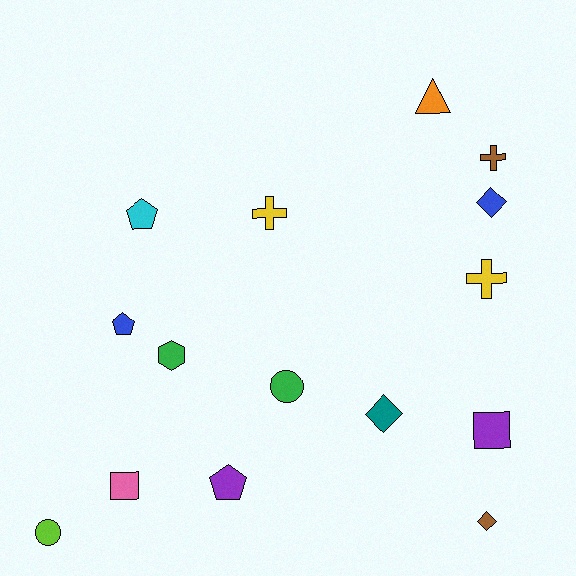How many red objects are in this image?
There are no red objects.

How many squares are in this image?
There are 2 squares.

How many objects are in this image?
There are 15 objects.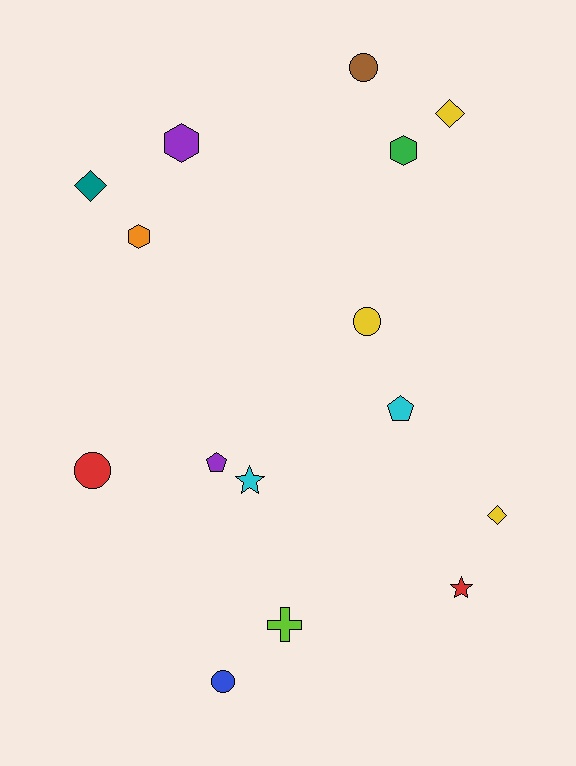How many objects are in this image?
There are 15 objects.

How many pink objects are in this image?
There are no pink objects.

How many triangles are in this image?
There are no triangles.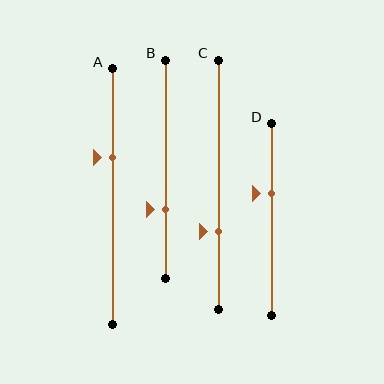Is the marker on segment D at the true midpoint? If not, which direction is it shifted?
No, the marker on segment D is shifted upward by about 14% of the segment length.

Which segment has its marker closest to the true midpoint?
Segment D has its marker closest to the true midpoint.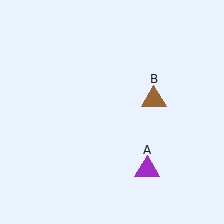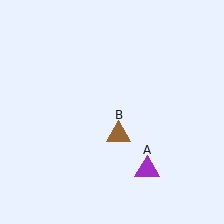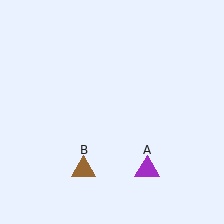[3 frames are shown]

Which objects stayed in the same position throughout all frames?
Purple triangle (object A) remained stationary.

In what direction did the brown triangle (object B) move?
The brown triangle (object B) moved down and to the left.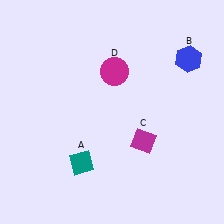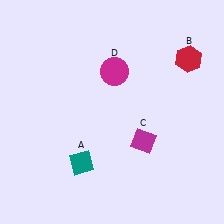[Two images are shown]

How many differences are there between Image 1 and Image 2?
There is 1 difference between the two images.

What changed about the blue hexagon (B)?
In Image 1, B is blue. In Image 2, it changed to red.